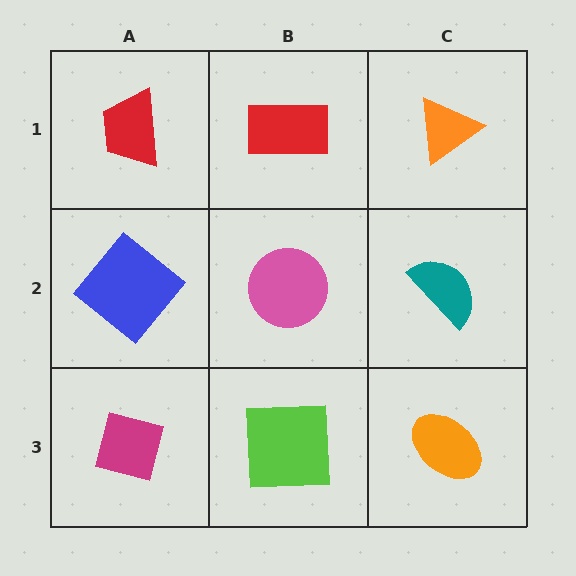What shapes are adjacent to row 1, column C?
A teal semicircle (row 2, column C), a red rectangle (row 1, column B).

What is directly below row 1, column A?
A blue diamond.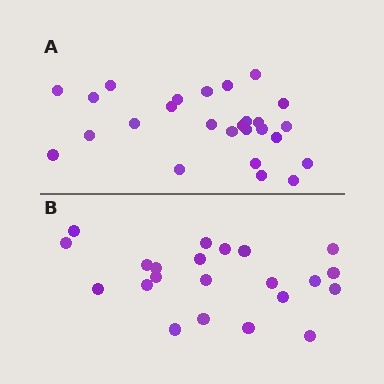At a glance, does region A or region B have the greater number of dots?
Region A (the top region) has more dots.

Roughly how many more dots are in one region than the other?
Region A has about 4 more dots than region B.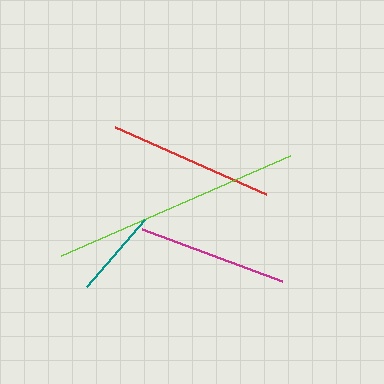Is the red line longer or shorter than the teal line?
The red line is longer than the teal line.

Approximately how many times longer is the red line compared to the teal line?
The red line is approximately 1.9 times the length of the teal line.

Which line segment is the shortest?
The teal line is the shortest at approximately 88 pixels.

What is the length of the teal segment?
The teal segment is approximately 88 pixels long.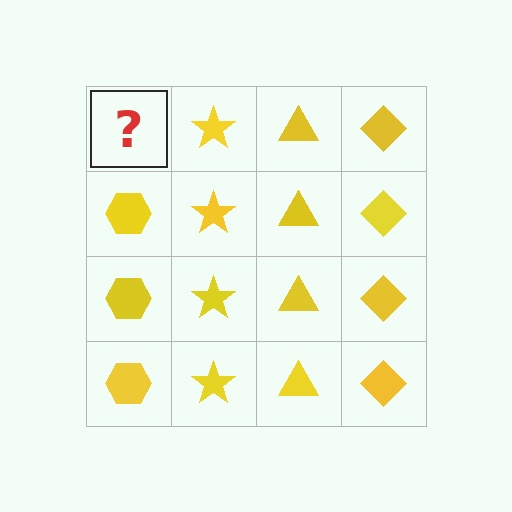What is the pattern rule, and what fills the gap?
The rule is that each column has a consistent shape. The gap should be filled with a yellow hexagon.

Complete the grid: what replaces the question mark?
The question mark should be replaced with a yellow hexagon.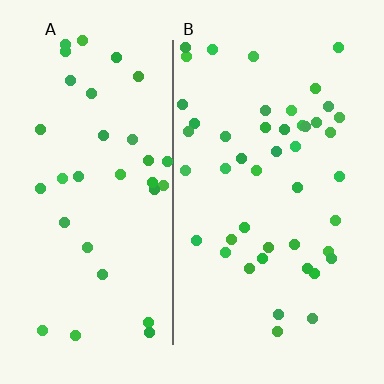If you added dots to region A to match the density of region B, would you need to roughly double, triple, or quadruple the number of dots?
Approximately double.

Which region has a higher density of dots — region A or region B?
B (the right).